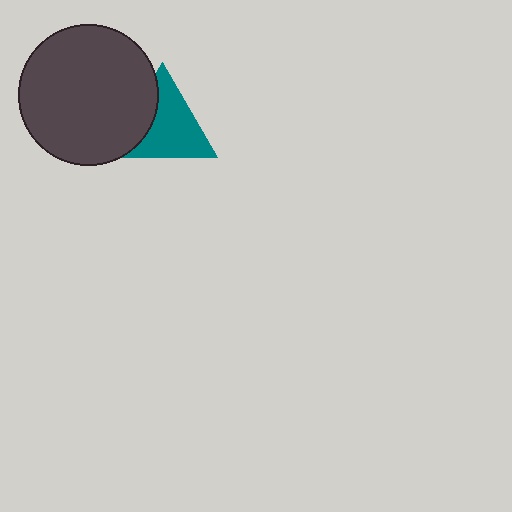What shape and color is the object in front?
The object in front is a dark gray circle.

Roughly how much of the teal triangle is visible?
Most of it is visible (roughly 69%).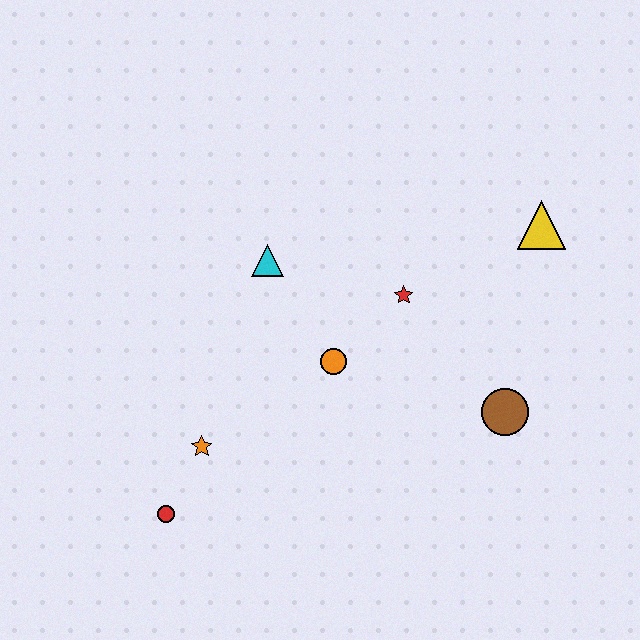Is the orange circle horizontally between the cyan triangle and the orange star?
No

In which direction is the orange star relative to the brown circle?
The orange star is to the left of the brown circle.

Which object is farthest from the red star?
The red circle is farthest from the red star.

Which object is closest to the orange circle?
The red star is closest to the orange circle.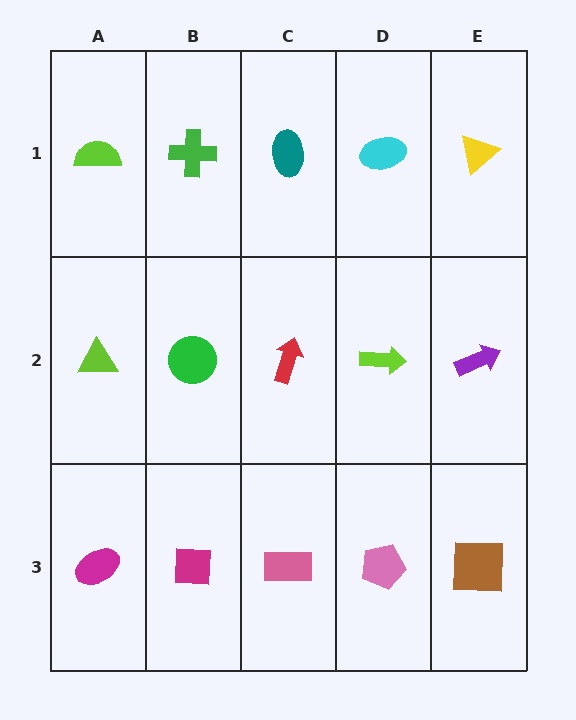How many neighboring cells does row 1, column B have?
3.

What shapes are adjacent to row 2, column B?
A green cross (row 1, column B), a magenta square (row 3, column B), a lime triangle (row 2, column A), a red arrow (row 2, column C).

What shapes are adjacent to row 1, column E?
A purple arrow (row 2, column E), a cyan ellipse (row 1, column D).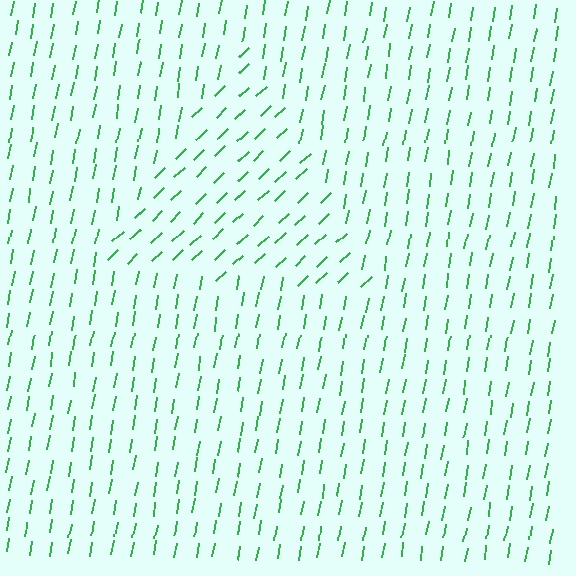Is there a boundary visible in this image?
Yes, there is a texture boundary formed by a change in line orientation.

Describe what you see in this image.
The image is filled with small green line segments. A triangle region in the image has lines oriented differently from the surrounding lines, creating a visible texture boundary.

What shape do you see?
I see a triangle.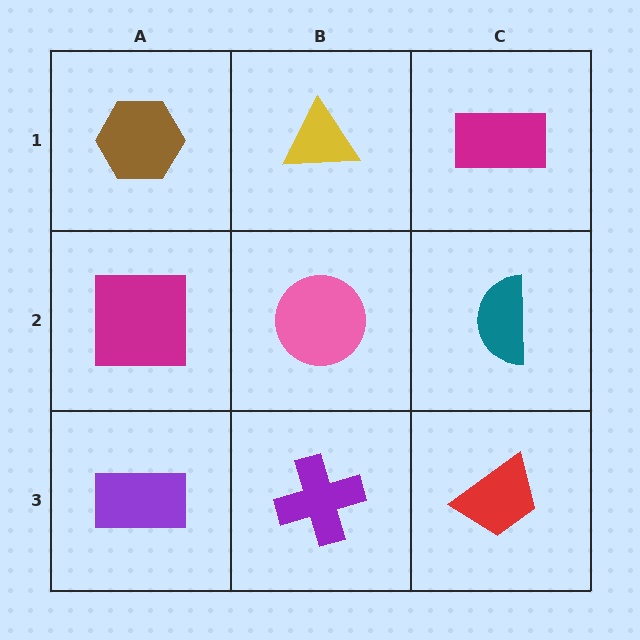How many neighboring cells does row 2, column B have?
4.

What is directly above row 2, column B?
A yellow triangle.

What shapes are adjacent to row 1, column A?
A magenta square (row 2, column A), a yellow triangle (row 1, column B).